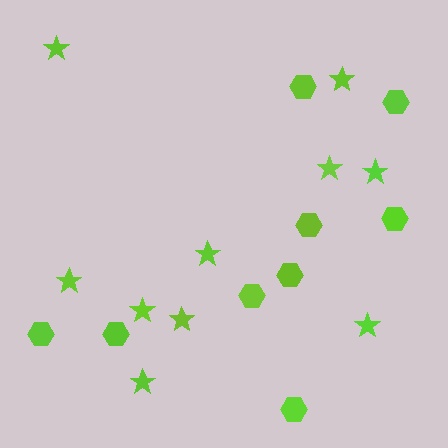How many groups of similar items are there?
There are 2 groups: one group of stars (10) and one group of hexagons (9).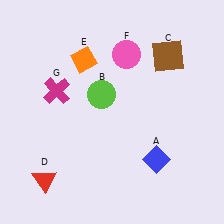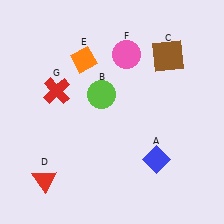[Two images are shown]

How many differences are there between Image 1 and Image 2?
There is 1 difference between the two images.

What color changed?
The cross (G) changed from magenta in Image 1 to red in Image 2.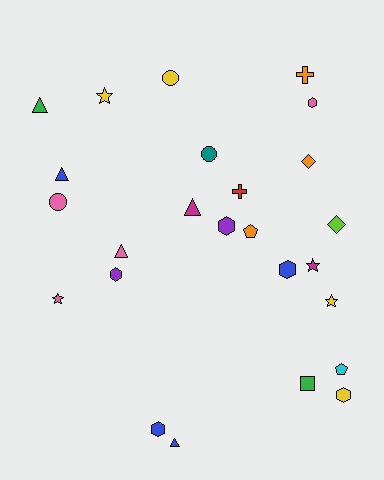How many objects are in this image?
There are 25 objects.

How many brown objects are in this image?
There are no brown objects.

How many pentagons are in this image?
There are 2 pentagons.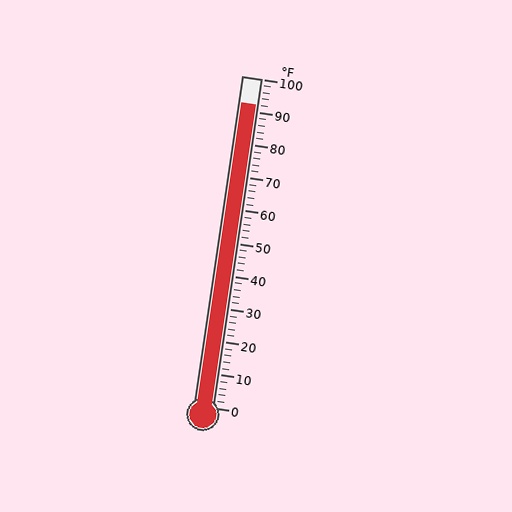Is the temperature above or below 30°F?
The temperature is above 30°F.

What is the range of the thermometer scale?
The thermometer scale ranges from 0°F to 100°F.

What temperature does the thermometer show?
The thermometer shows approximately 92°F.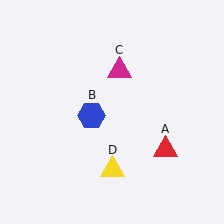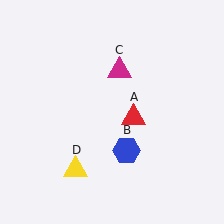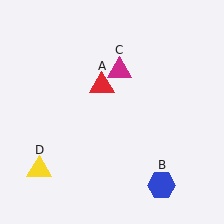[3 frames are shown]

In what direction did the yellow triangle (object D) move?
The yellow triangle (object D) moved left.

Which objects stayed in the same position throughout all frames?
Magenta triangle (object C) remained stationary.